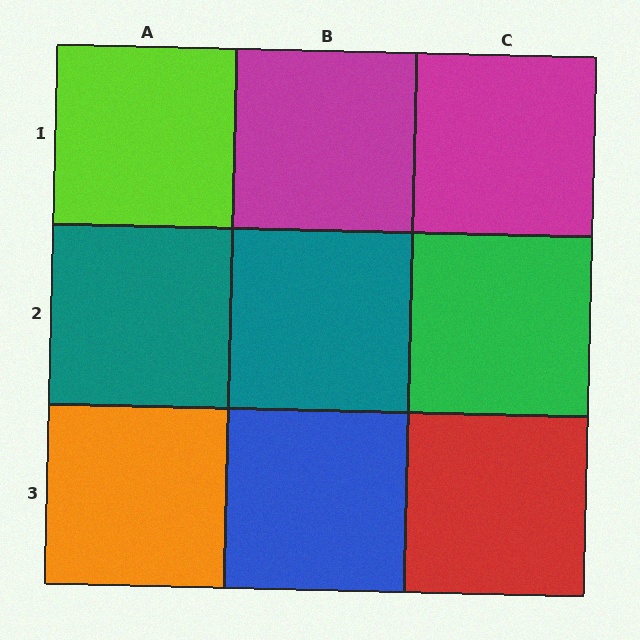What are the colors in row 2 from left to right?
Teal, teal, green.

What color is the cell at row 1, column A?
Lime.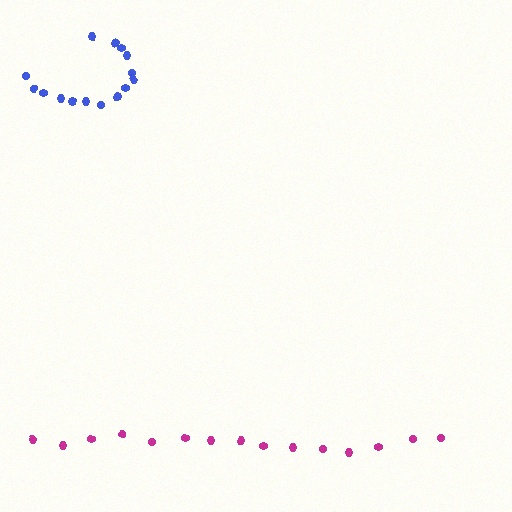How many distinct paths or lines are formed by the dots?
There are 2 distinct paths.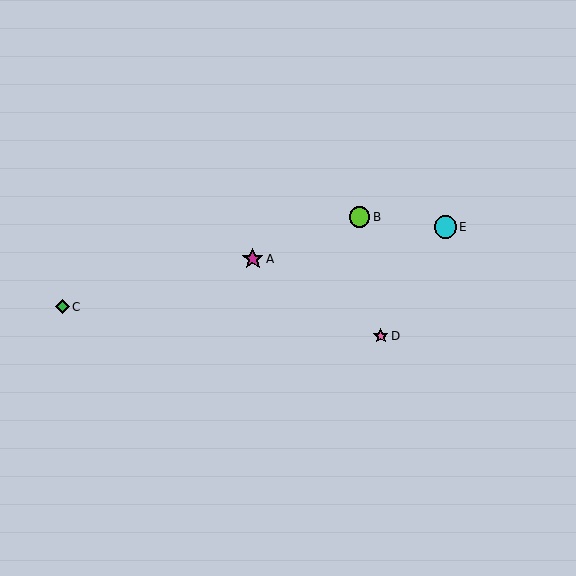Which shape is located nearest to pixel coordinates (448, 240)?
The cyan circle (labeled E) at (445, 227) is nearest to that location.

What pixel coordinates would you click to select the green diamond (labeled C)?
Click at (63, 307) to select the green diamond C.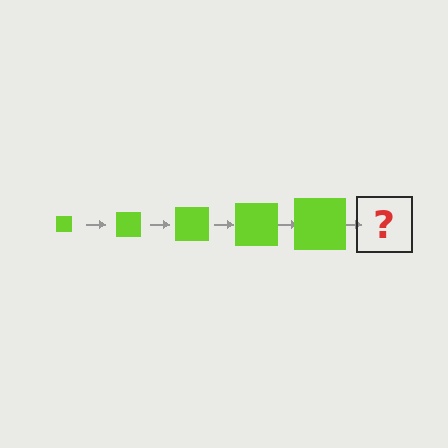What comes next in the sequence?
The next element should be a lime square, larger than the previous one.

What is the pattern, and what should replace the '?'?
The pattern is that the square gets progressively larger each step. The '?' should be a lime square, larger than the previous one.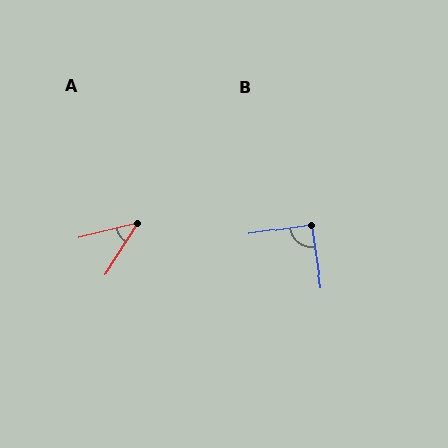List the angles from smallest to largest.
A (44°), B (90°).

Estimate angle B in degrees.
Approximately 90 degrees.